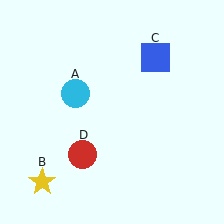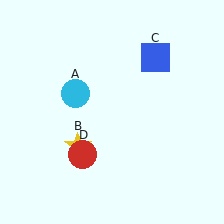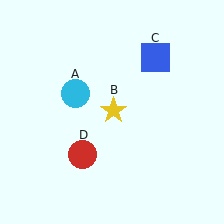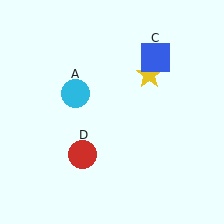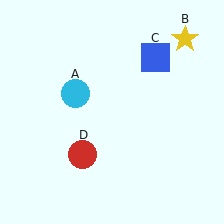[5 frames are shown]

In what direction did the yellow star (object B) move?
The yellow star (object B) moved up and to the right.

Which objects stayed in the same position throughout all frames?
Cyan circle (object A) and blue square (object C) and red circle (object D) remained stationary.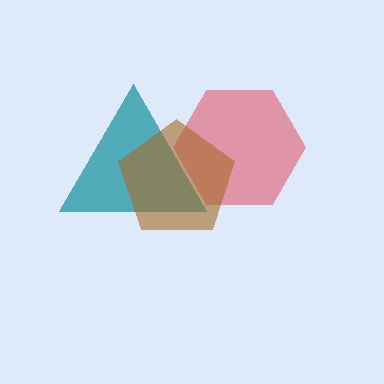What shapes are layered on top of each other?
The layered shapes are: a teal triangle, a red hexagon, a brown pentagon.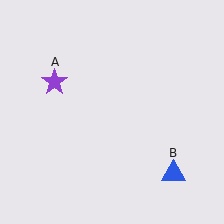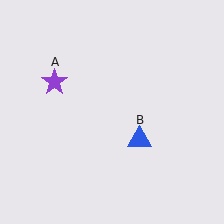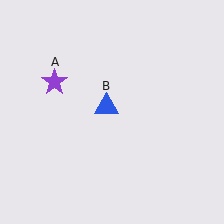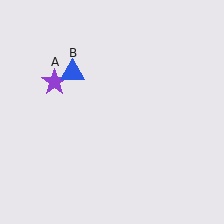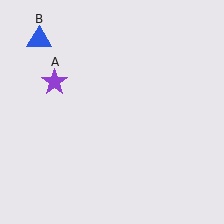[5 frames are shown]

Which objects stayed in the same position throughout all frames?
Purple star (object A) remained stationary.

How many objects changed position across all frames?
1 object changed position: blue triangle (object B).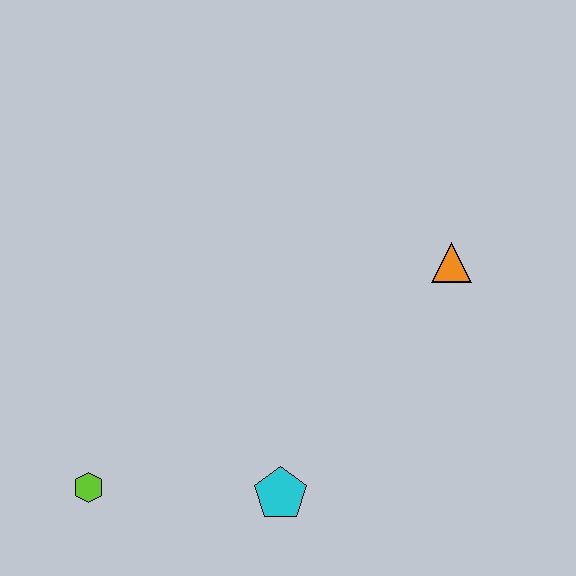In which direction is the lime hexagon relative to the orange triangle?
The lime hexagon is to the left of the orange triangle.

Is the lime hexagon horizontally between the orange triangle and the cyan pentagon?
No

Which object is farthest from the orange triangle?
The lime hexagon is farthest from the orange triangle.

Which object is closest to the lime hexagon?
The cyan pentagon is closest to the lime hexagon.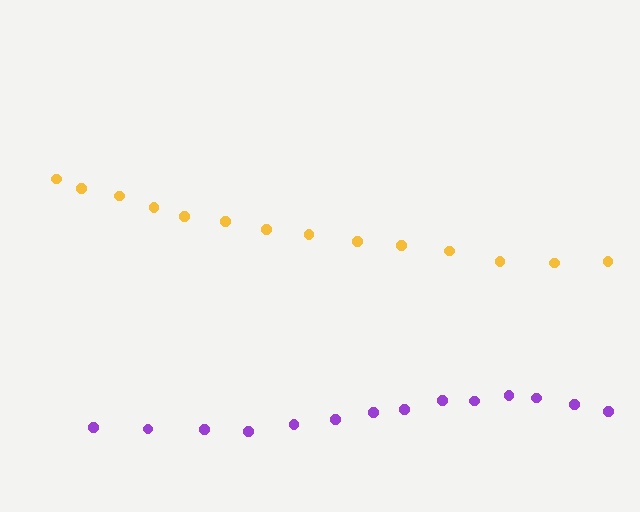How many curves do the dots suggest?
There are 2 distinct paths.